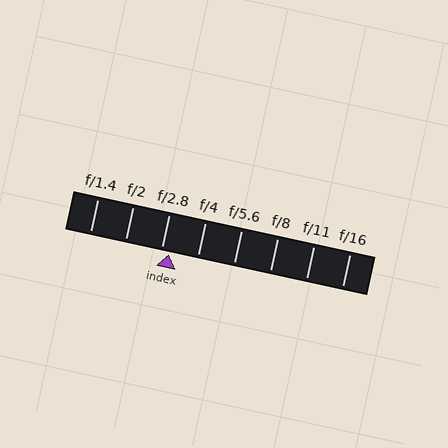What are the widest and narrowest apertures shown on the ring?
The widest aperture shown is f/1.4 and the narrowest is f/16.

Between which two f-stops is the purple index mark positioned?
The index mark is between f/2.8 and f/4.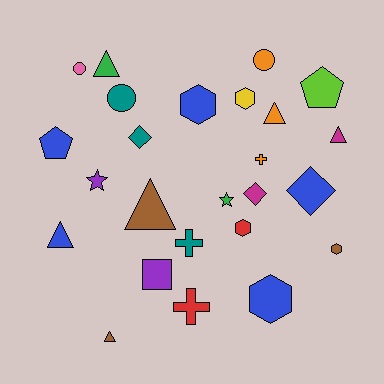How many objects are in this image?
There are 25 objects.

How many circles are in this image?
There are 3 circles.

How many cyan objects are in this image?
There are no cyan objects.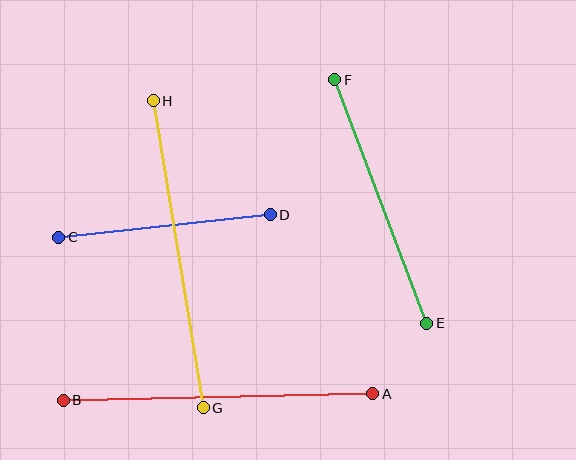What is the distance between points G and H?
The distance is approximately 311 pixels.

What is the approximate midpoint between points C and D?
The midpoint is at approximately (164, 226) pixels.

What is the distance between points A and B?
The distance is approximately 310 pixels.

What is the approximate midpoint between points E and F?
The midpoint is at approximately (381, 201) pixels.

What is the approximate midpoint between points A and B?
The midpoint is at approximately (218, 397) pixels.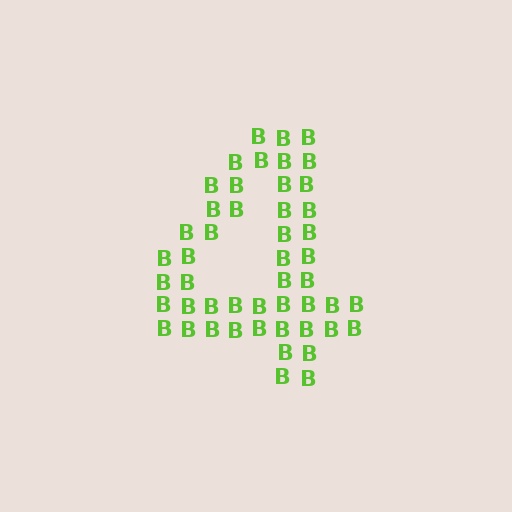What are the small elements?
The small elements are letter B's.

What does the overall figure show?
The overall figure shows the digit 4.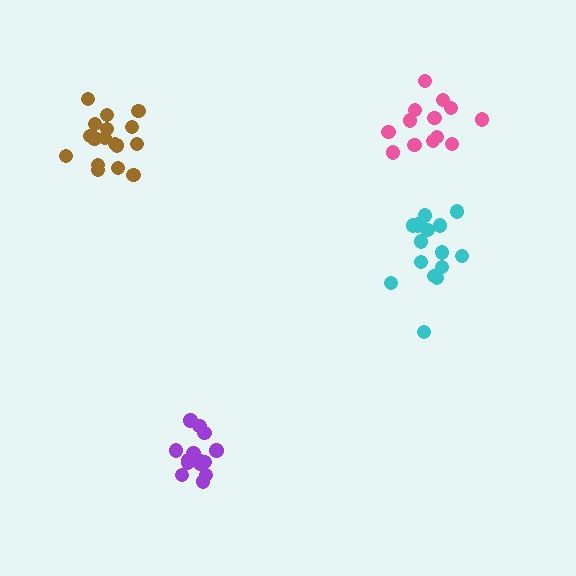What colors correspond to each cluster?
The clusters are colored: brown, purple, cyan, pink.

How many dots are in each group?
Group 1: 17 dots, Group 2: 14 dots, Group 3: 16 dots, Group 4: 13 dots (60 total).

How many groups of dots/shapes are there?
There are 4 groups.